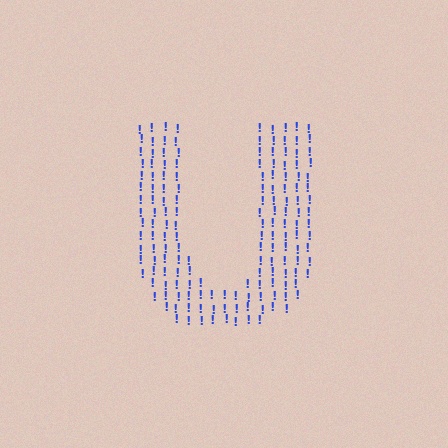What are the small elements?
The small elements are exclamation marks.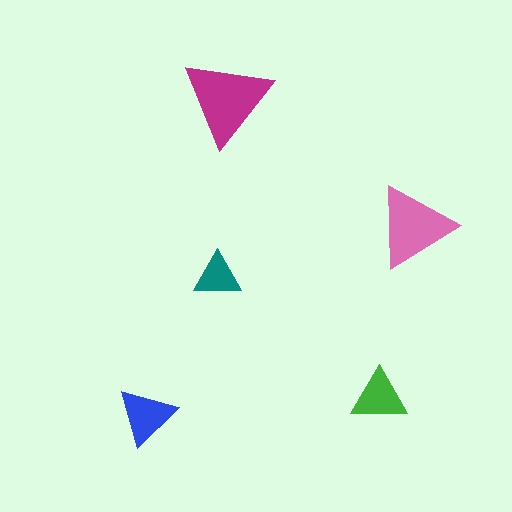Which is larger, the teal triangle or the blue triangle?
The blue one.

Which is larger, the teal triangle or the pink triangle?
The pink one.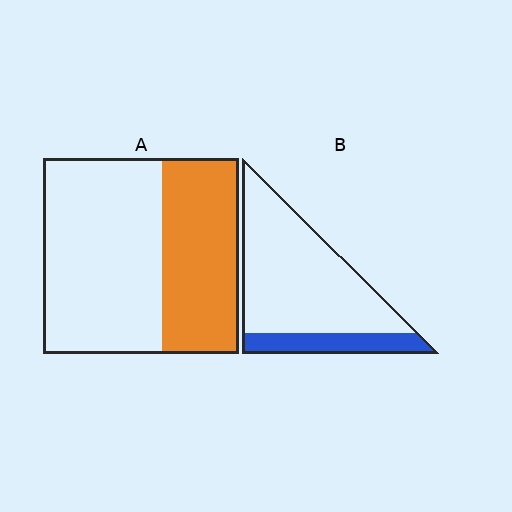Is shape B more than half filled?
No.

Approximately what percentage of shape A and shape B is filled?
A is approximately 40% and B is approximately 20%.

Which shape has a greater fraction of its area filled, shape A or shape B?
Shape A.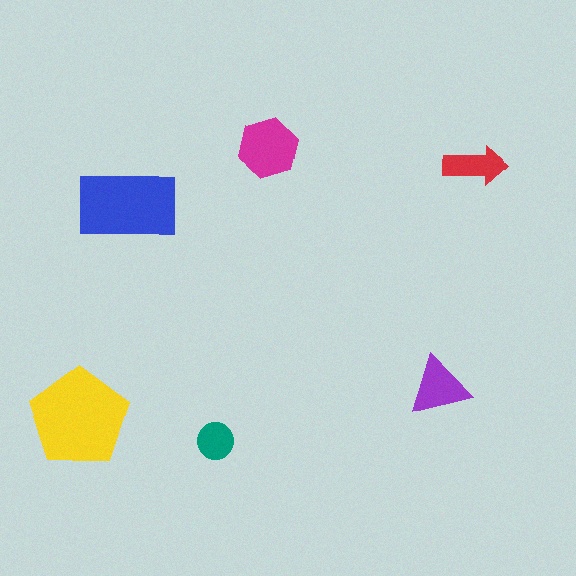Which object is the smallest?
The teal circle.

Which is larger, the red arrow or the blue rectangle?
The blue rectangle.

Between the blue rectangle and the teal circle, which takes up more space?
The blue rectangle.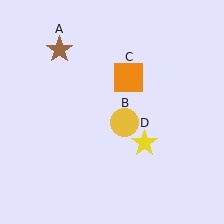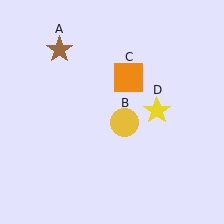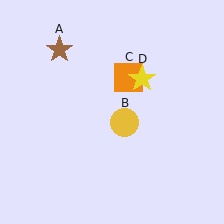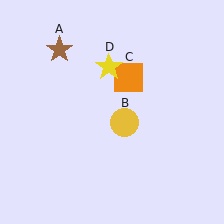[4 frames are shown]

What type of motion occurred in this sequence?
The yellow star (object D) rotated counterclockwise around the center of the scene.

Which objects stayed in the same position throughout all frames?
Brown star (object A) and yellow circle (object B) and orange square (object C) remained stationary.